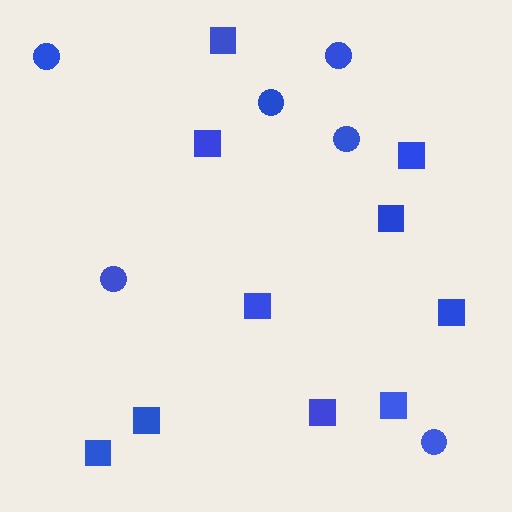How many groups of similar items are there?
There are 2 groups: one group of circles (6) and one group of squares (10).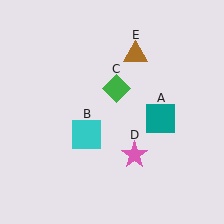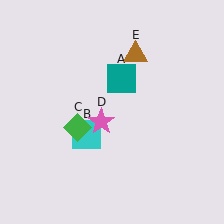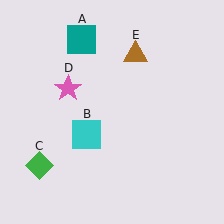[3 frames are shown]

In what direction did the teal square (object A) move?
The teal square (object A) moved up and to the left.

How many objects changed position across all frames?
3 objects changed position: teal square (object A), green diamond (object C), pink star (object D).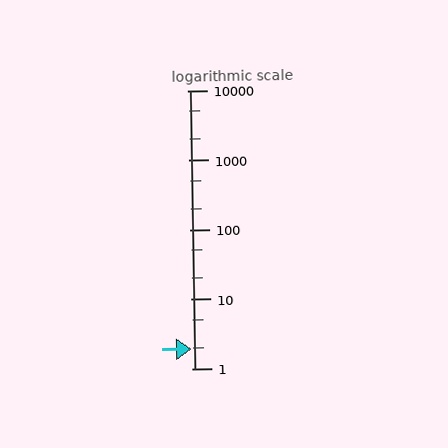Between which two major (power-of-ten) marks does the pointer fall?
The pointer is between 1 and 10.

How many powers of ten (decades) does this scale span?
The scale spans 4 decades, from 1 to 10000.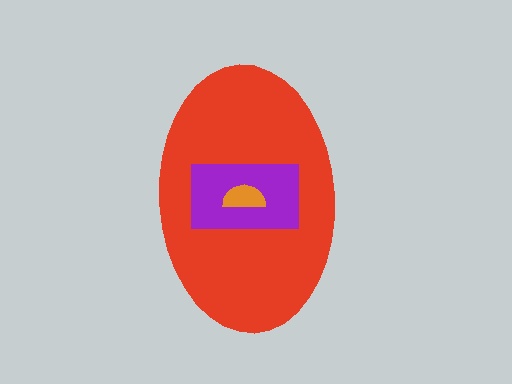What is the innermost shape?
The orange semicircle.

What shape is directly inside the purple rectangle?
The orange semicircle.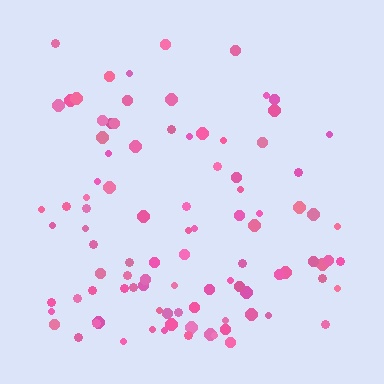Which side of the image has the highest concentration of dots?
The bottom.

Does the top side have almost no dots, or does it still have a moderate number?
Still a moderate number, just noticeably fewer than the bottom.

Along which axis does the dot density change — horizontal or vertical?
Vertical.